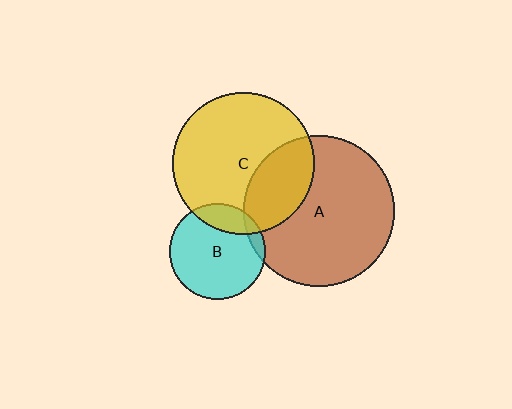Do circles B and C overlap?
Yes.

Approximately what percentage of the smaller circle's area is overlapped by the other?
Approximately 20%.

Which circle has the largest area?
Circle A (brown).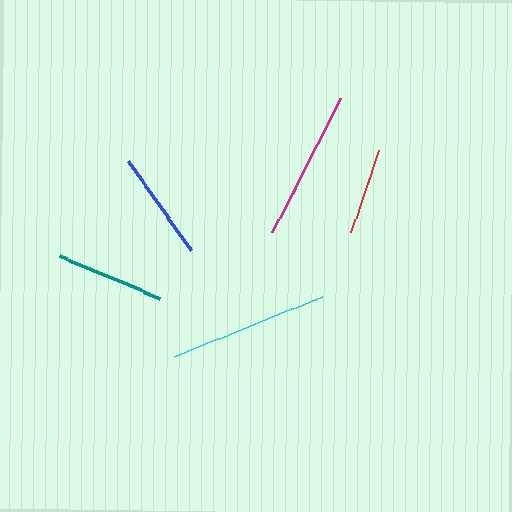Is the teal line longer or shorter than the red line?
The teal line is longer than the red line.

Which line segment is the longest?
The cyan line is the longest at approximately 160 pixels.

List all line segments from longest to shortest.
From longest to shortest: cyan, magenta, teal, blue, red.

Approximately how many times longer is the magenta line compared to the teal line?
The magenta line is approximately 1.4 times the length of the teal line.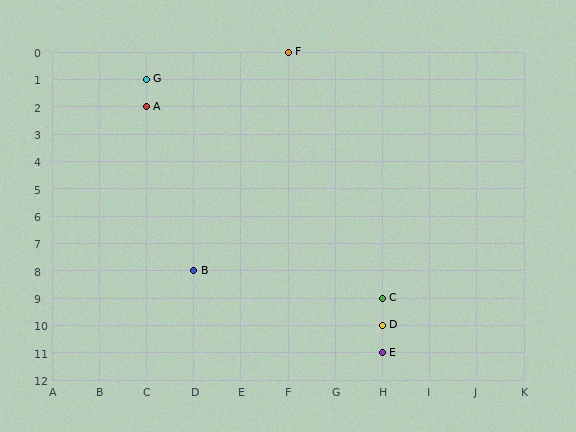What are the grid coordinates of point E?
Point E is at grid coordinates (H, 11).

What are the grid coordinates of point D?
Point D is at grid coordinates (H, 10).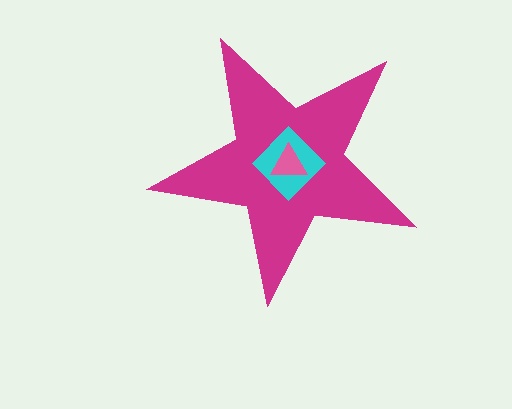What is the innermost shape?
The pink triangle.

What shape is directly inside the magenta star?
The cyan diamond.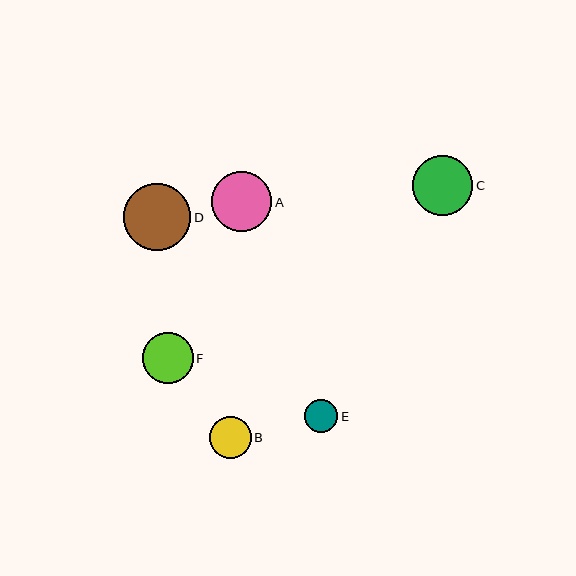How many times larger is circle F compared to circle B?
Circle F is approximately 1.2 times the size of circle B.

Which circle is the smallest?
Circle E is the smallest with a size of approximately 33 pixels.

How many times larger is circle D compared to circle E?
Circle D is approximately 2.0 times the size of circle E.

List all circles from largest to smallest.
From largest to smallest: D, C, A, F, B, E.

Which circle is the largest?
Circle D is the largest with a size of approximately 67 pixels.